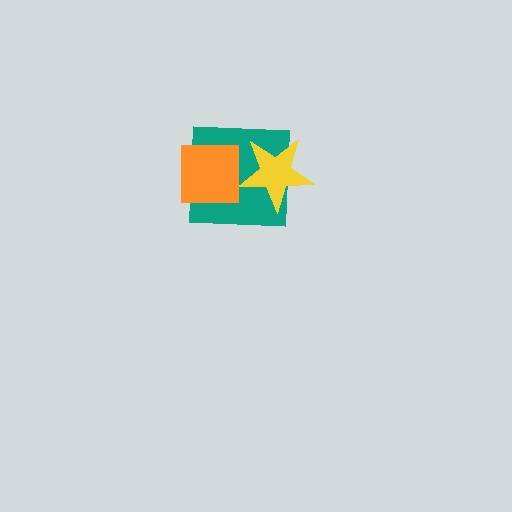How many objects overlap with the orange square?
1 object overlaps with the orange square.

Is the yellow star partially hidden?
No, no other shape covers it.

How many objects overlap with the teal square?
2 objects overlap with the teal square.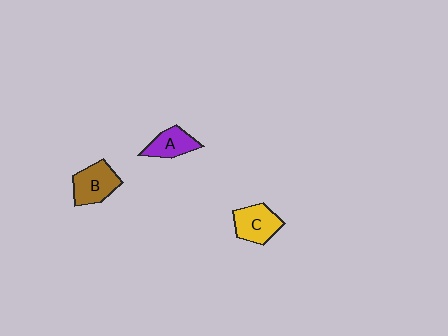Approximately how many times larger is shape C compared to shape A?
Approximately 1.2 times.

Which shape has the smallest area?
Shape A (purple).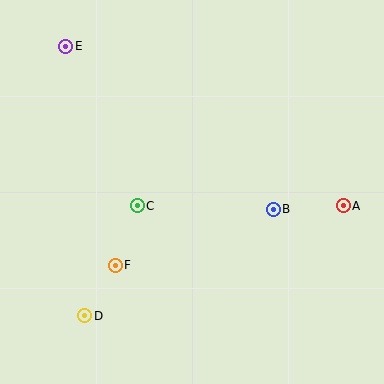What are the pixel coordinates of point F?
Point F is at (115, 265).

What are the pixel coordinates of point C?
Point C is at (137, 206).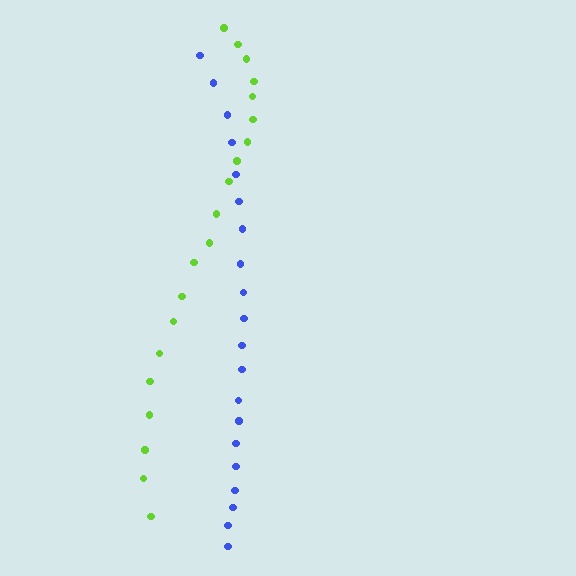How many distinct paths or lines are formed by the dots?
There are 2 distinct paths.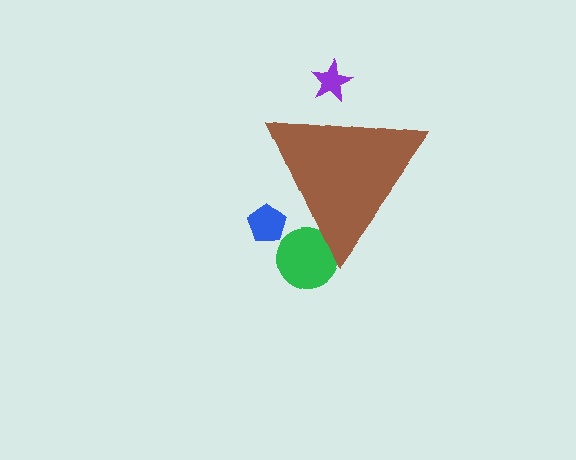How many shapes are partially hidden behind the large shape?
3 shapes are partially hidden.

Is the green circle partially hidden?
Yes, the green circle is partially hidden behind the brown triangle.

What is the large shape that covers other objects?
A brown triangle.